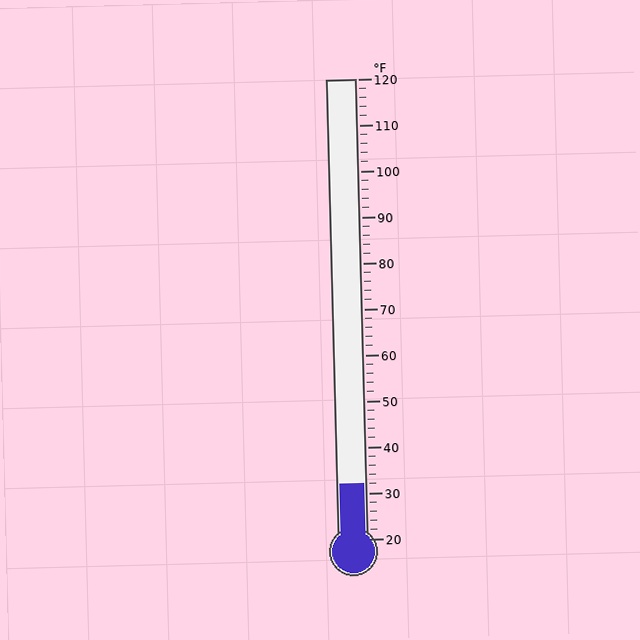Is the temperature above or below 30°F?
The temperature is above 30°F.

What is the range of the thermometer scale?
The thermometer scale ranges from 20°F to 120°F.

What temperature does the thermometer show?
The thermometer shows approximately 32°F.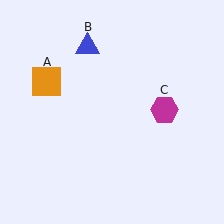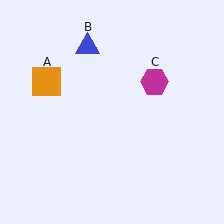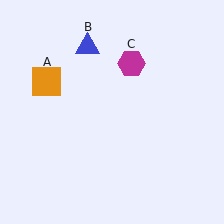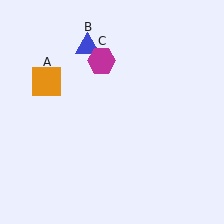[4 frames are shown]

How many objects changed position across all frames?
1 object changed position: magenta hexagon (object C).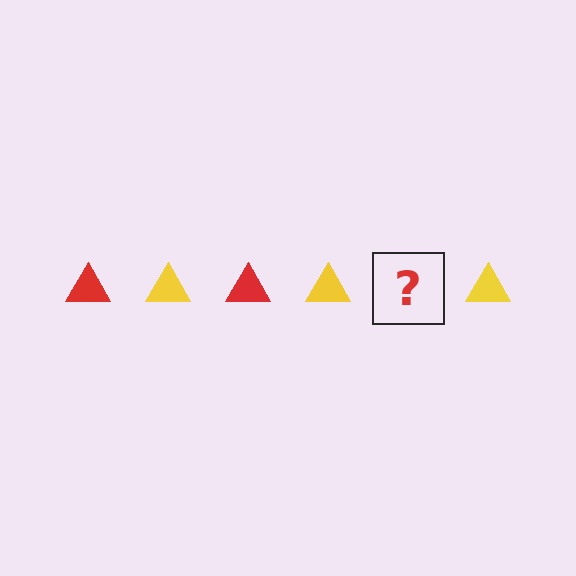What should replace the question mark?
The question mark should be replaced with a red triangle.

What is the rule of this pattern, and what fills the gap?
The rule is that the pattern cycles through red, yellow triangles. The gap should be filled with a red triangle.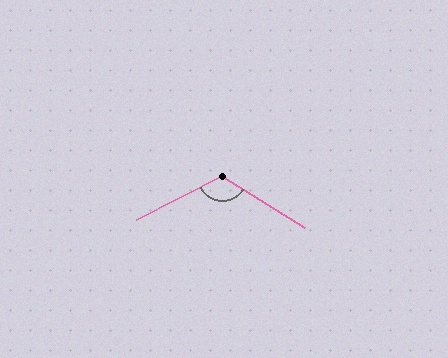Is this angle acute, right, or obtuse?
It is obtuse.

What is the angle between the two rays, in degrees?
Approximately 121 degrees.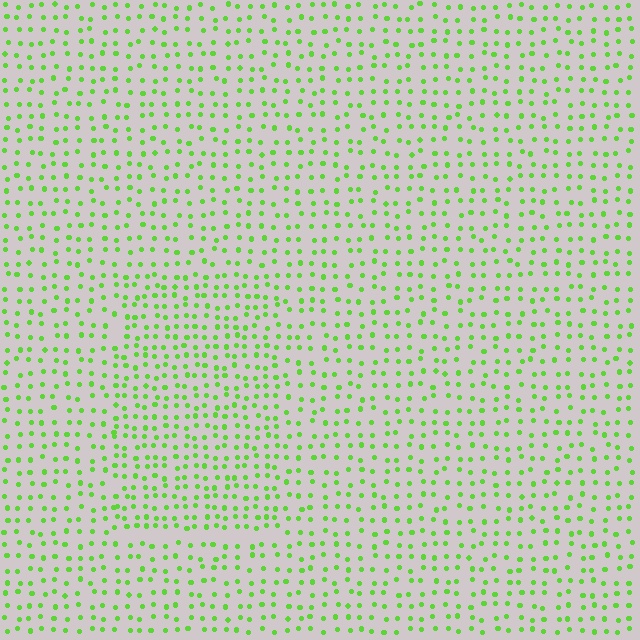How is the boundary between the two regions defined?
The boundary is defined by a change in element density (approximately 1.5x ratio). All elements are the same color, size, and shape.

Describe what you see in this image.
The image contains small lime elements arranged at two different densities. A rectangle-shaped region is visible where the elements are more densely packed than the surrounding area.